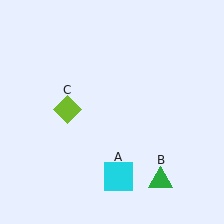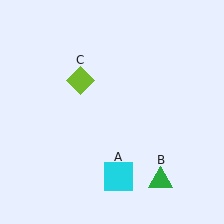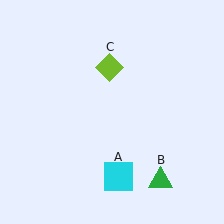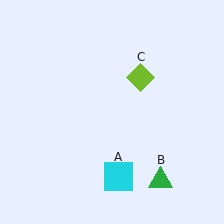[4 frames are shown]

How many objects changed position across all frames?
1 object changed position: lime diamond (object C).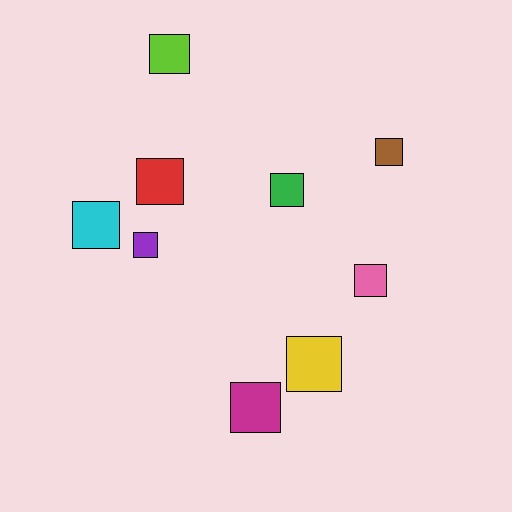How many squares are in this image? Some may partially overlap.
There are 9 squares.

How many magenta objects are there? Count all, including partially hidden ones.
There is 1 magenta object.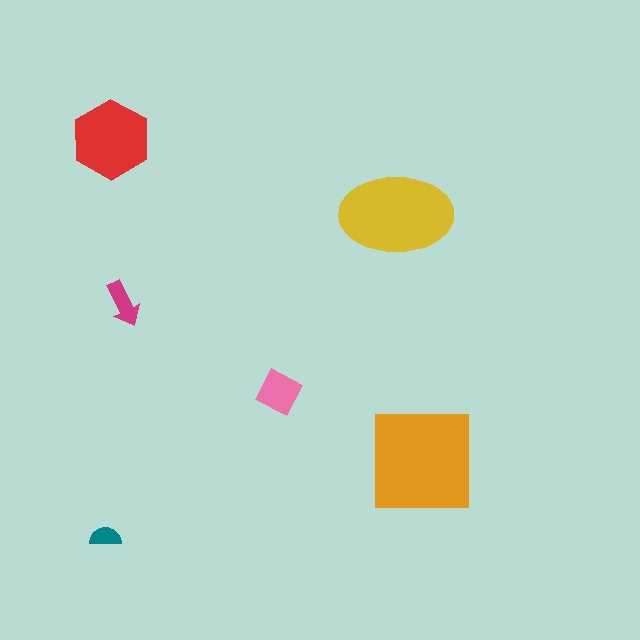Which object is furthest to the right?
The orange square is rightmost.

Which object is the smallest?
The teal semicircle.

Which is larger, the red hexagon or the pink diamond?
The red hexagon.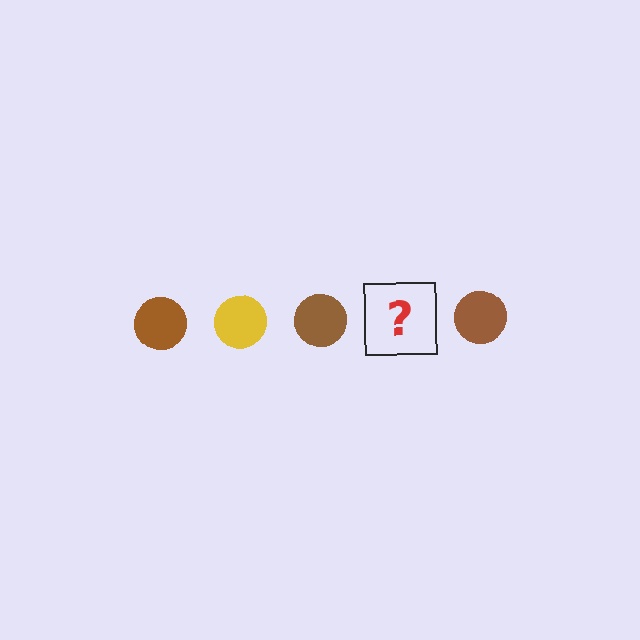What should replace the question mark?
The question mark should be replaced with a yellow circle.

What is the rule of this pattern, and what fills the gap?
The rule is that the pattern cycles through brown, yellow circles. The gap should be filled with a yellow circle.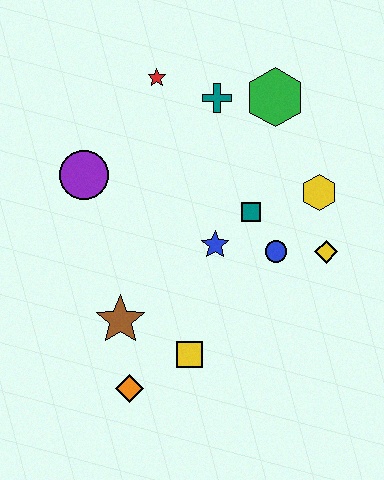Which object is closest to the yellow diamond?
The blue circle is closest to the yellow diamond.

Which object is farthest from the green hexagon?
The orange diamond is farthest from the green hexagon.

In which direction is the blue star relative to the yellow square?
The blue star is above the yellow square.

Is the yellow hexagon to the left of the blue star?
No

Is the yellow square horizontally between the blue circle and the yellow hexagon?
No